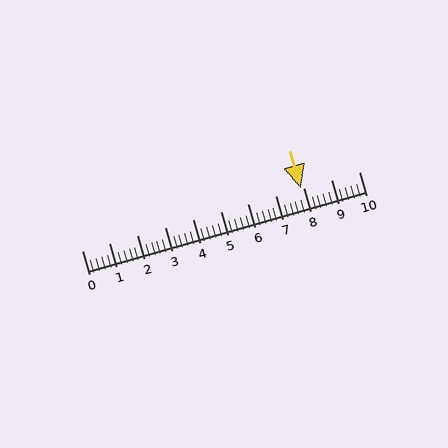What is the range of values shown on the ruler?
The ruler shows values from 0 to 10.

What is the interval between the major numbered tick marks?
The major tick marks are spaced 1 units apart.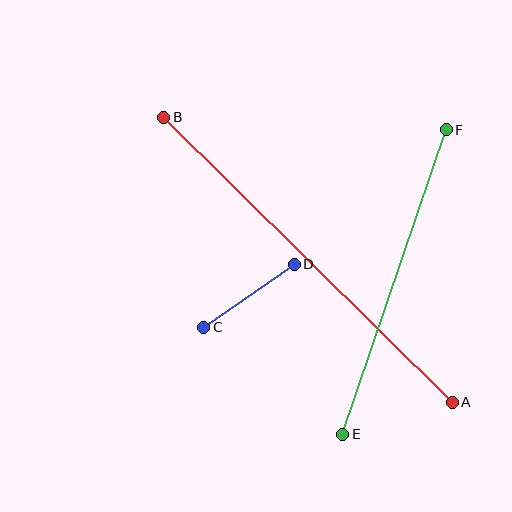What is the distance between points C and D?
The distance is approximately 110 pixels.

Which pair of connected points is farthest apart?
Points A and B are farthest apart.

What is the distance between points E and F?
The distance is approximately 321 pixels.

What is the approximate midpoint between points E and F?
The midpoint is at approximately (394, 282) pixels.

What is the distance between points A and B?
The distance is approximately 406 pixels.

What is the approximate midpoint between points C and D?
The midpoint is at approximately (249, 296) pixels.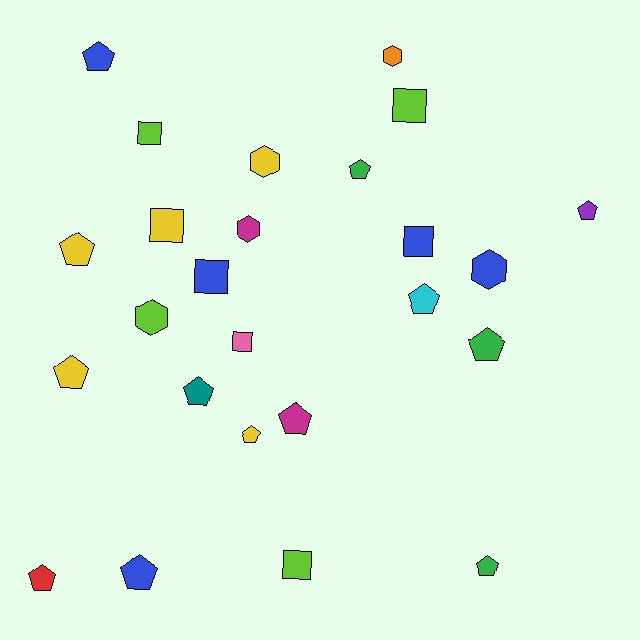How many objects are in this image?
There are 25 objects.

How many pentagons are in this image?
There are 13 pentagons.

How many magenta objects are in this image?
There are 2 magenta objects.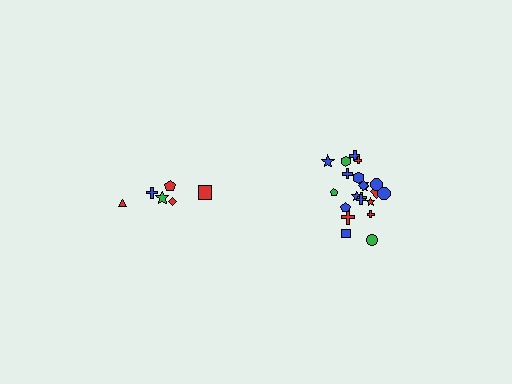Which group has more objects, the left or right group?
The right group.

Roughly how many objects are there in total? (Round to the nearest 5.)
Roughly 30 objects in total.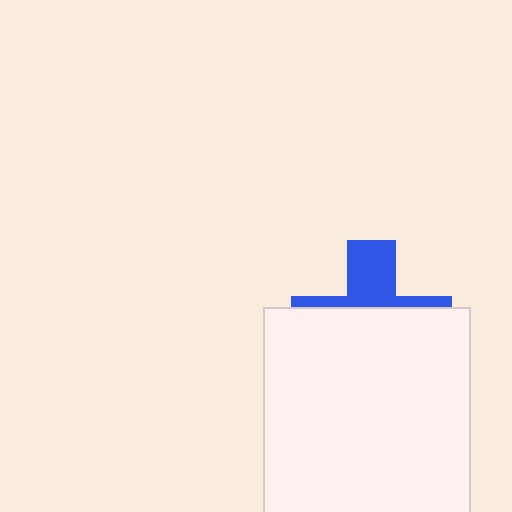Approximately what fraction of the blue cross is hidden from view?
Roughly 65% of the blue cross is hidden behind the white square.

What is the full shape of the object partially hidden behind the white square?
The partially hidden object is a blue cross.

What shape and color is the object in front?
The object in front is a white square.